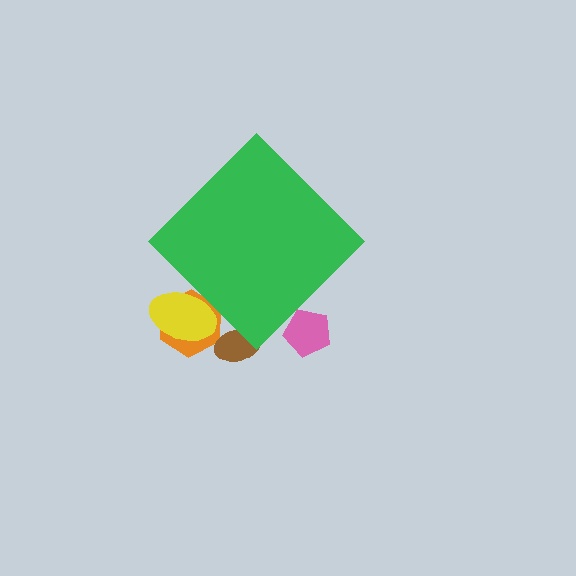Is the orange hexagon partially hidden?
Yes, the orange hexagon is partially hidden behind the green diamond.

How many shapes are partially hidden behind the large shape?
4 shapes are partially hidden.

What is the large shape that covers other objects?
A green diamond.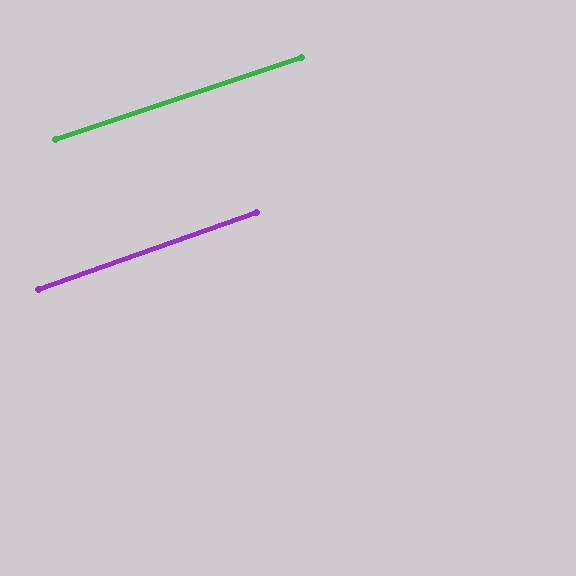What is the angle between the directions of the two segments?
Approximately 1 degree.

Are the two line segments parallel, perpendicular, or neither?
Parallel — their directions differ by only 0.8°.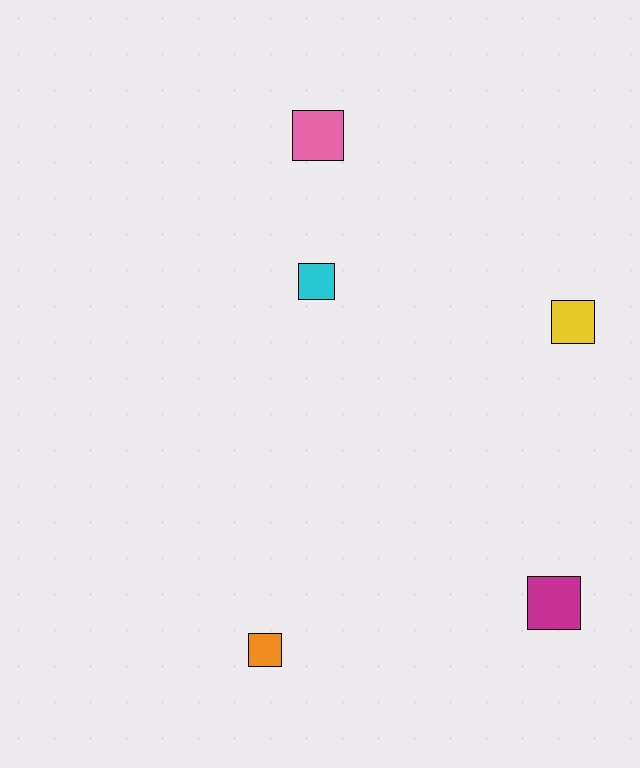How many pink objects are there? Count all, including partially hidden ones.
There is 1 pink object.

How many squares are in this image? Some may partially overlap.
There are 5 squares.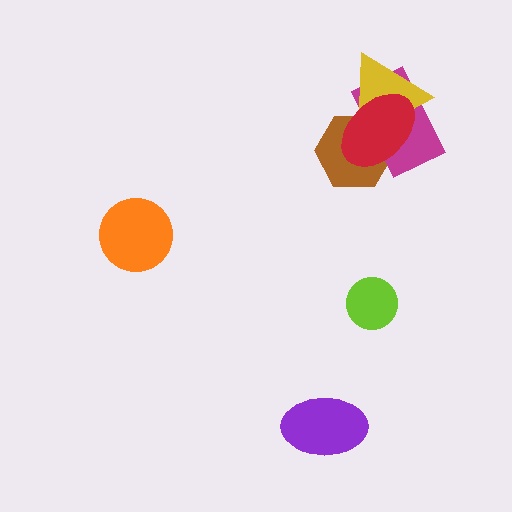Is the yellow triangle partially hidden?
Yes, it is partially covered by another shape.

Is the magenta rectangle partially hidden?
Yes, it is partially covered by another shape.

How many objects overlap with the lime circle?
0 objects overlap with the lime circle.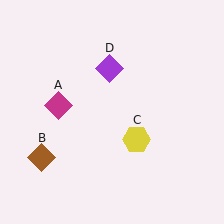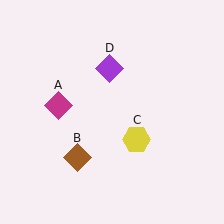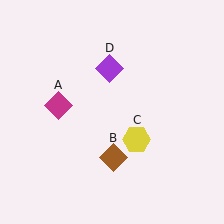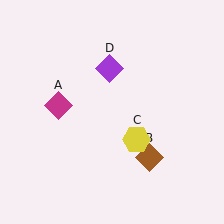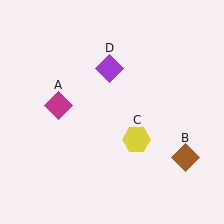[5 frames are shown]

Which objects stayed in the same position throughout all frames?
Magenta diamond (object A) and yellow hexagon (object C) and purple diamond (object D) remained stationary.